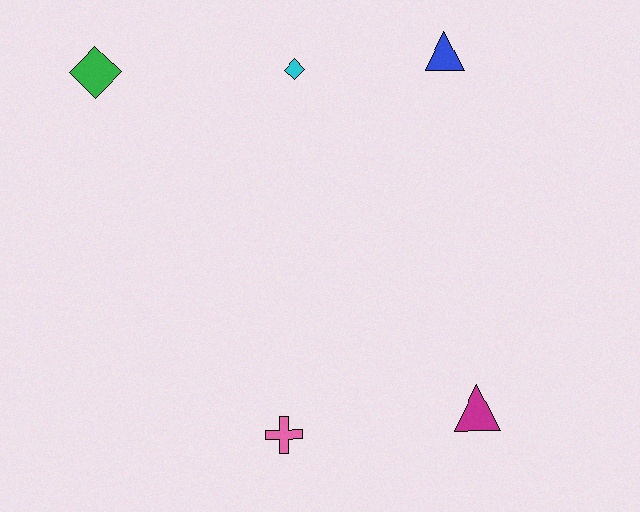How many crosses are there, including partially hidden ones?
There is 1 cross.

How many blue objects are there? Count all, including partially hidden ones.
There is 1 blue object.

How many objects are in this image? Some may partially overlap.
There are 5 objects.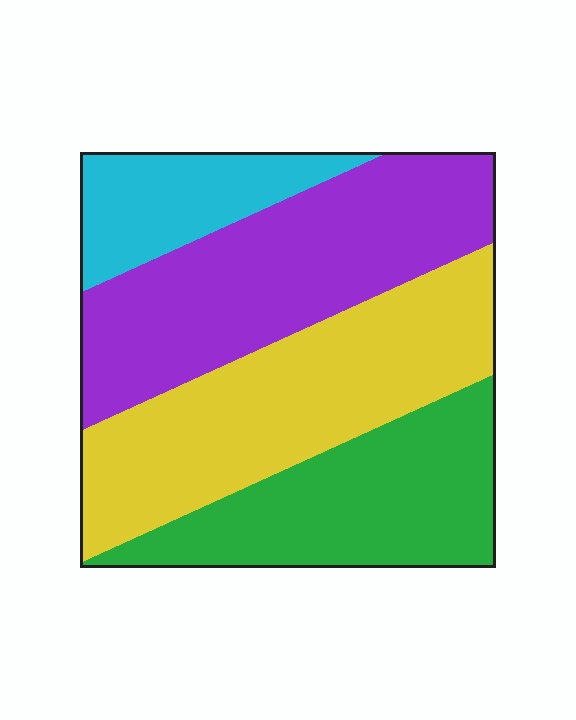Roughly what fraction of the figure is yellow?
Yellow covers 32% of the figure.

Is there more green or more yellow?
Yellow.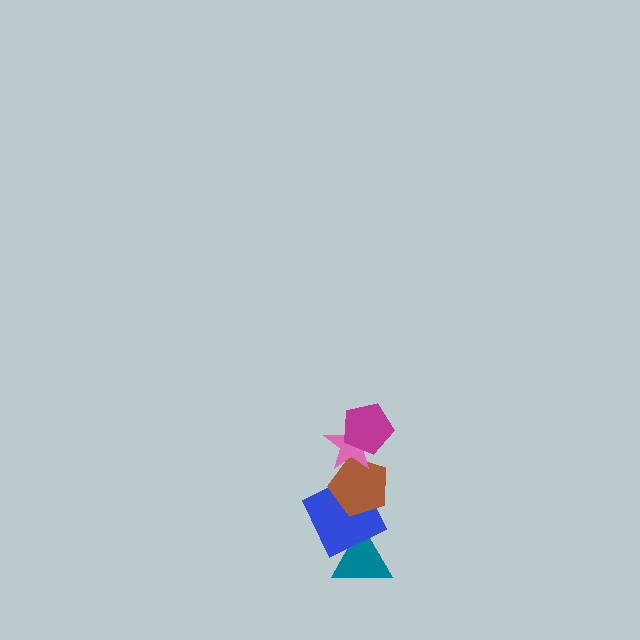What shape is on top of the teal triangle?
The blue square is on top of the teal triangle.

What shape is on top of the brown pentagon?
The pink star is on top of the brown pentagon.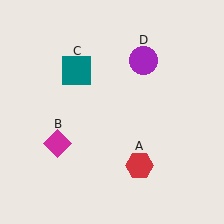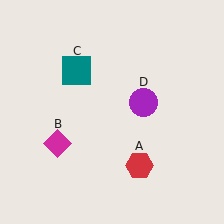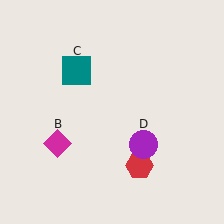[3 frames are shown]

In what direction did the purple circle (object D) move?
The purple circle (object D) moved down.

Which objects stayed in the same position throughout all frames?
Red hexagon (object A) and magenta diamond (object B) and teal square (object C) remained stationary.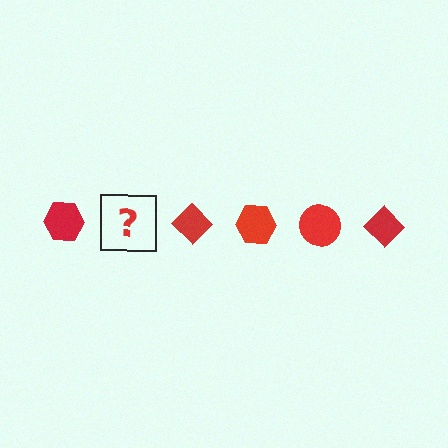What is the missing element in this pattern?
The missing element is a red circle.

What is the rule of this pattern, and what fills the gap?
The rule is that the pattern cycles through hexagon, circle, diamond shapes in red. The gap should be filled with a red circle.